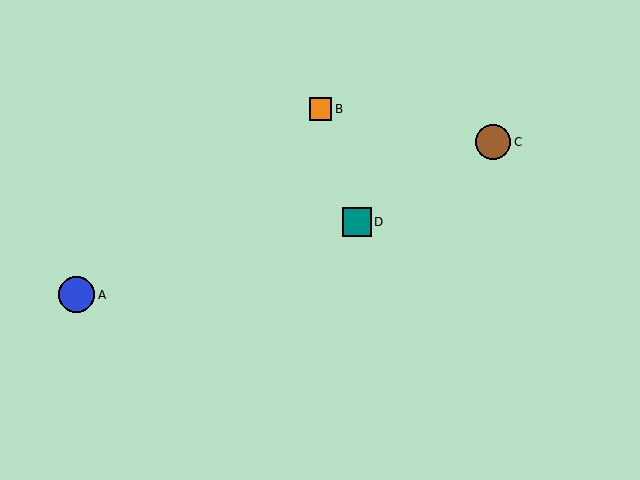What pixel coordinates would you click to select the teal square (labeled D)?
Click at (357, 222) to select the teal square D.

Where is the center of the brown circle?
The center of the brown circle is at (493, 142).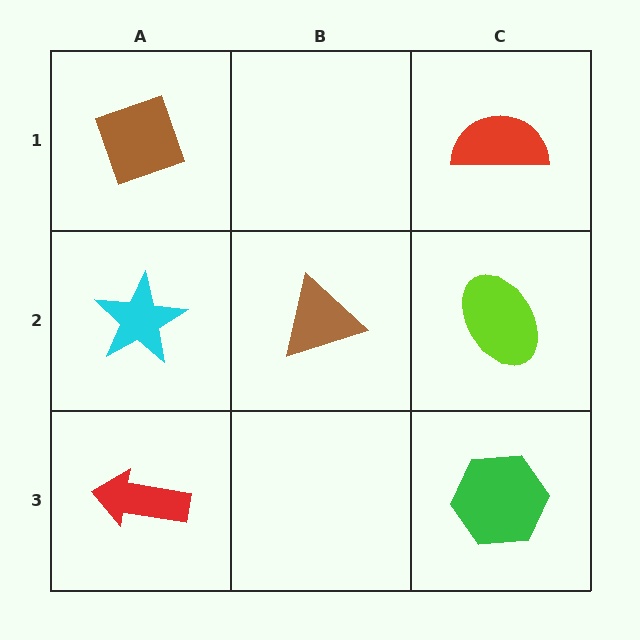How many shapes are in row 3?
2 shapes.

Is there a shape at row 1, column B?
No, that cell is empty.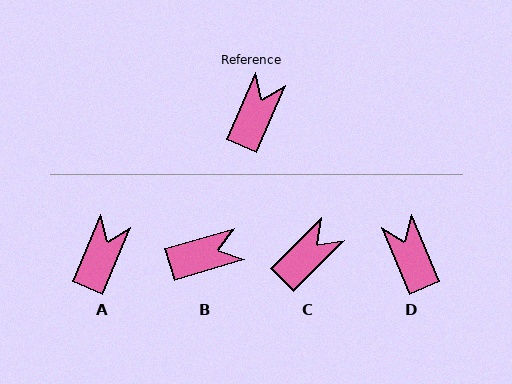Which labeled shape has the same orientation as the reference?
A.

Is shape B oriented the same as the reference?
No, it is off by about 51 degrees.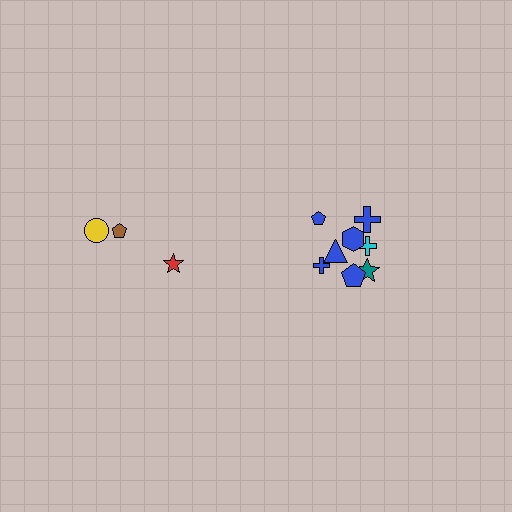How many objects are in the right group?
There are 8 objects.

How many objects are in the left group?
There are 3 objects.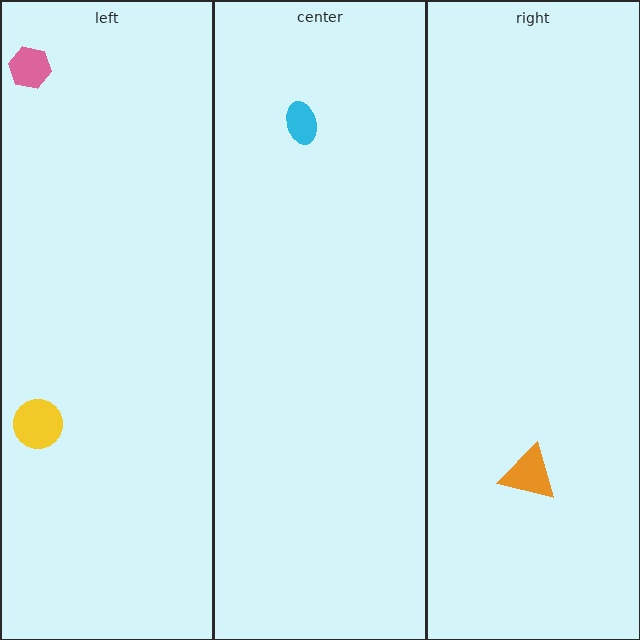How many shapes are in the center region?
1.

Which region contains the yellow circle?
The left region.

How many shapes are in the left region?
2.